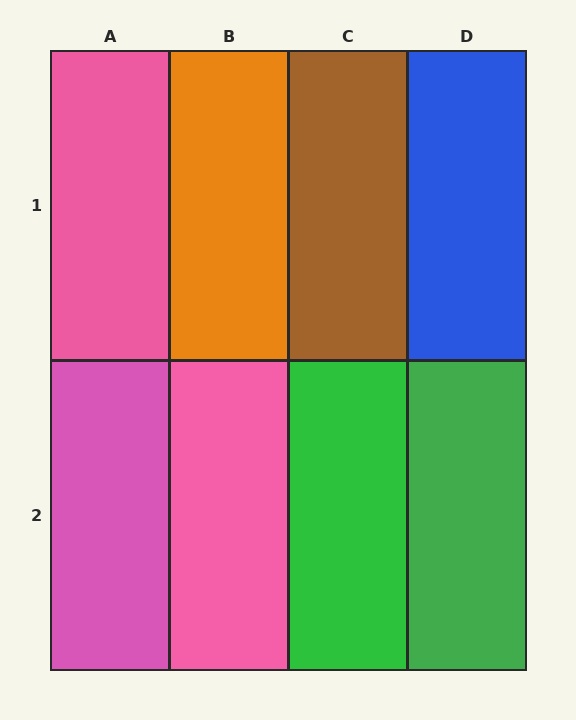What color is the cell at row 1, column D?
Blue.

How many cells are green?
2 cells are green.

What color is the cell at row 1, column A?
Pink.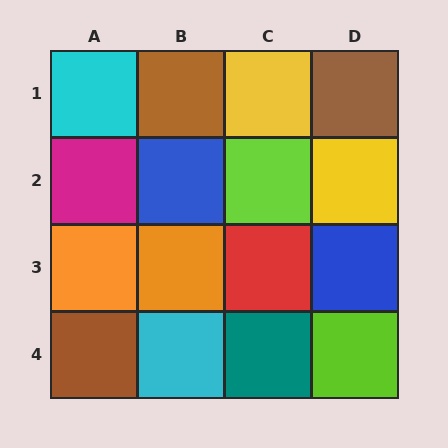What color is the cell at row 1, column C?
Yellow.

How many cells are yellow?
2 cells are yellow.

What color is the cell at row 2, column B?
Blue.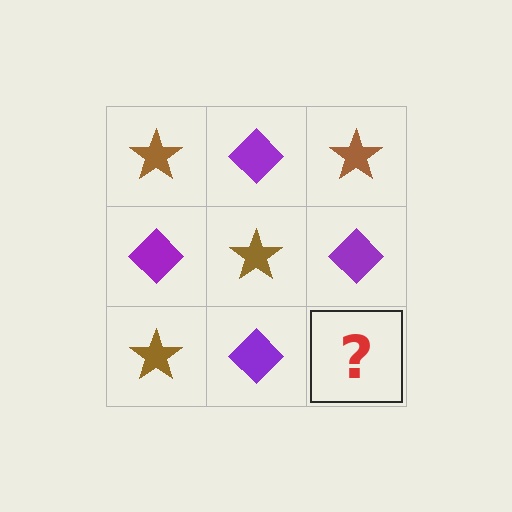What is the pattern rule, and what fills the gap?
The rule is that it alternates brown star and purple diamond in a checkerboard pattern. The gap should be filled with a brown star.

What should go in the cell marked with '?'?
The missing cell should contain a brown star.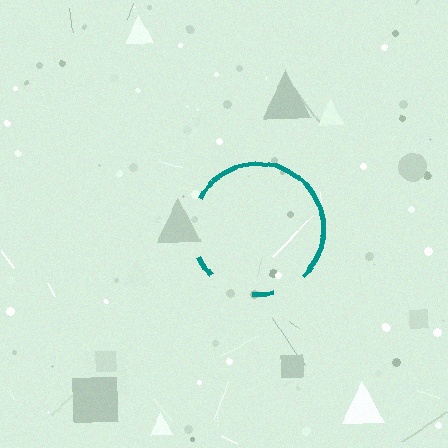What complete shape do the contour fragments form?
The contour fragments form a circle.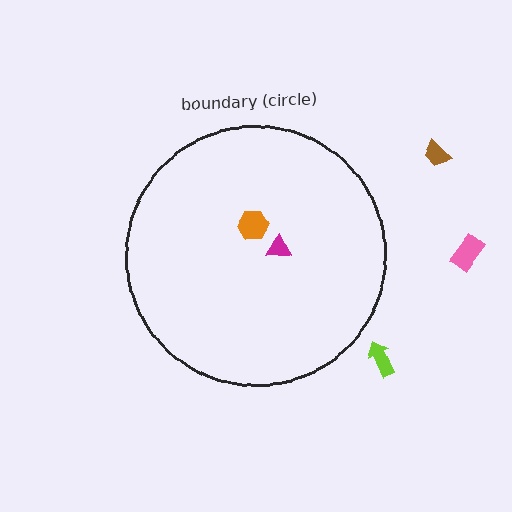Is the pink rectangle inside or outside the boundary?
Outside.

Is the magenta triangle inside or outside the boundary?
Inside.